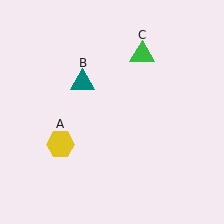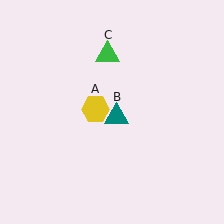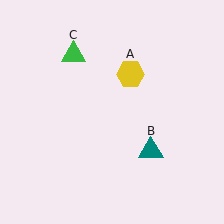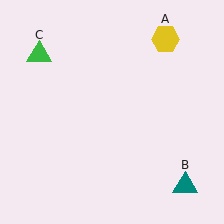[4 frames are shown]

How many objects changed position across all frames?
3 objects changed position: yellow hexagon (object A), teal triangle (object B), green triangle (object C).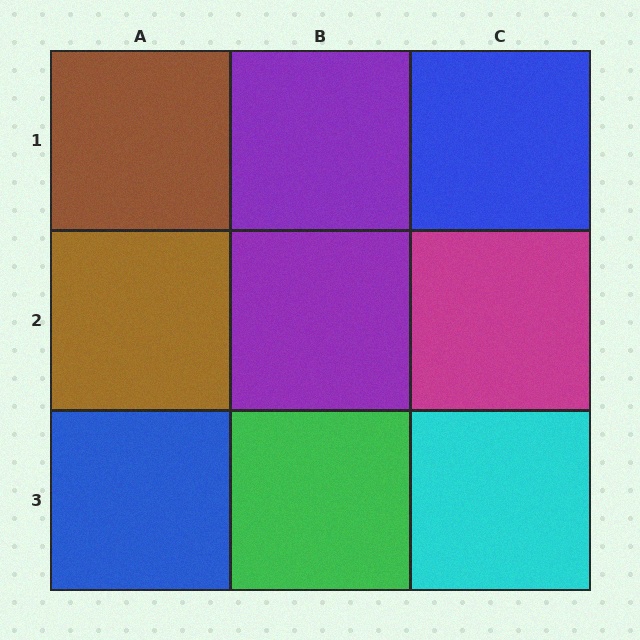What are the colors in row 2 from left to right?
Brown, purple, magenta.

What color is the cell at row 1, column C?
Blue.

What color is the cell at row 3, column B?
Green.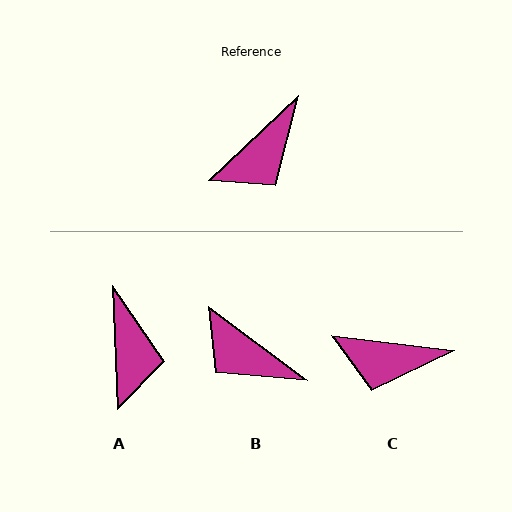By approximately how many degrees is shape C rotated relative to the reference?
Approximately 50 degrees clockwise.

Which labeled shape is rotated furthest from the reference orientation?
B, about 81 degrees away.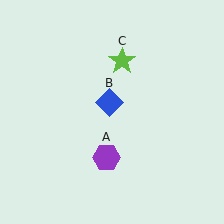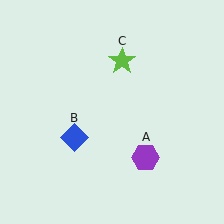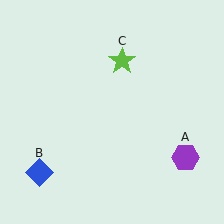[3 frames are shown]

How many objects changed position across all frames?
2 objects changed position: purple hexagon (object A), blue diamond (object B).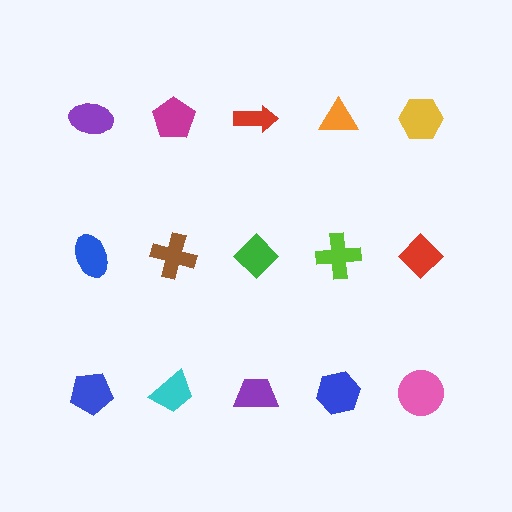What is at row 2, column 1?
A blue ellipse.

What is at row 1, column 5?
A yellow hexagon.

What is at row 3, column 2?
A cyan trapezoid.